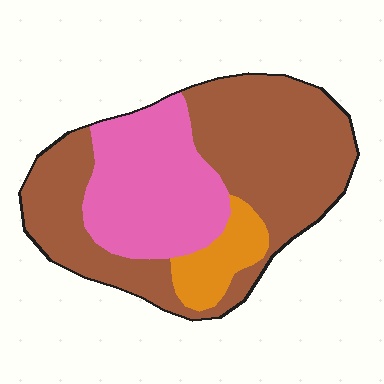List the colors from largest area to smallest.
From largest to smallest: brown, pink, orange.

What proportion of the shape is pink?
Pink covers about 30% of the shape.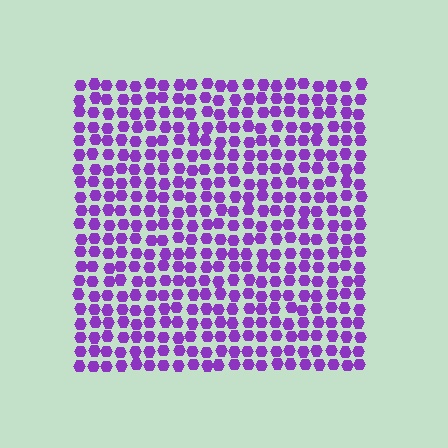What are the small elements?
The small elements are hexagons.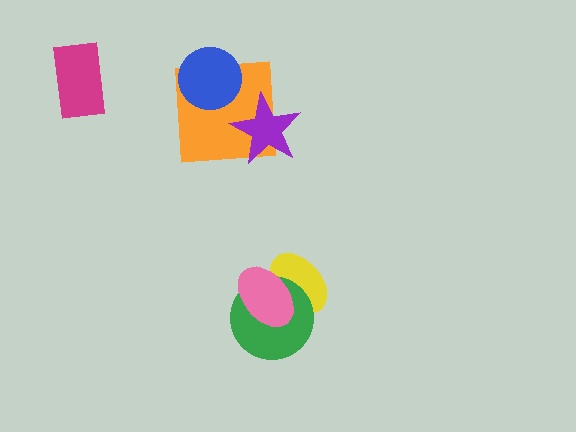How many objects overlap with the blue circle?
1 object overlaps with the blue circle.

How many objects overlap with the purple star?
1 object overlaps with the purple star.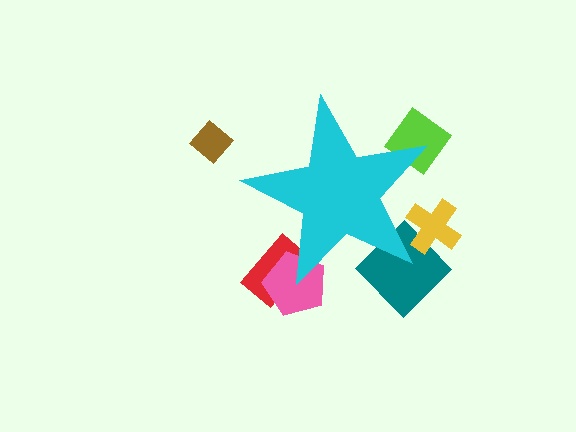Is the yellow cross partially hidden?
Yes, the yellow cross is partially hidden behind the cyan star.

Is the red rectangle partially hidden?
Yes, the red rectangle is partially hidden behind the cyan star.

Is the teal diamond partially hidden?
Yes, the teal diamond is partially hidden behind the cyan star.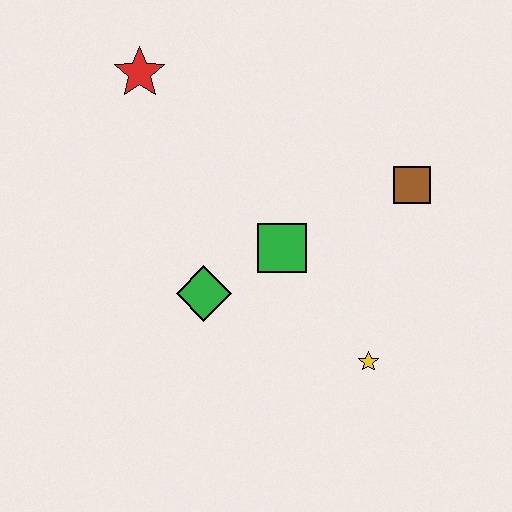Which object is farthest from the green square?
The red star is farthest from the green square.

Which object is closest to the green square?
The green diamond is closest to the green square.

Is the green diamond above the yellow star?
Yes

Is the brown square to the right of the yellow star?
Yes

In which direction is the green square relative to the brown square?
The green square is to the left of the brown square.